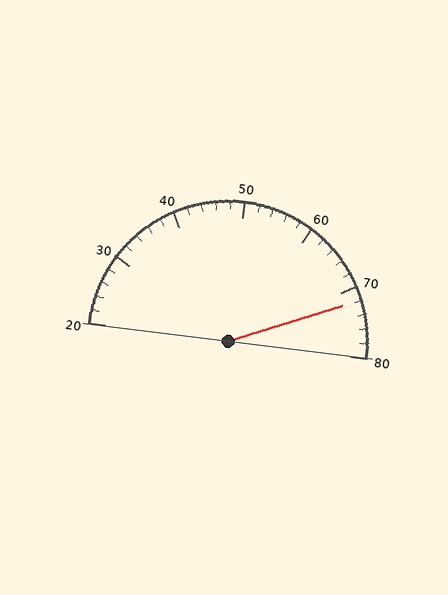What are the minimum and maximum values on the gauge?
The gauge ranges from 20 to 80.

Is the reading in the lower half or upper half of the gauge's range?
The reading is in the upper half of the range (20 to 80).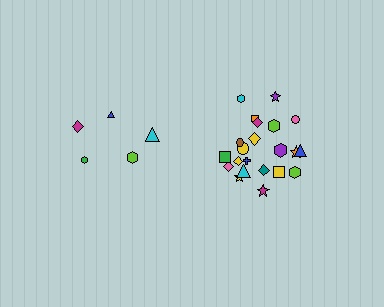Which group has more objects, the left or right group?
The right group.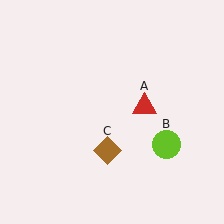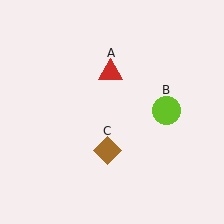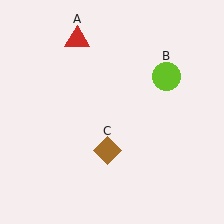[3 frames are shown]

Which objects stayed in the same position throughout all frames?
Brown diamond (object C) remained stationary.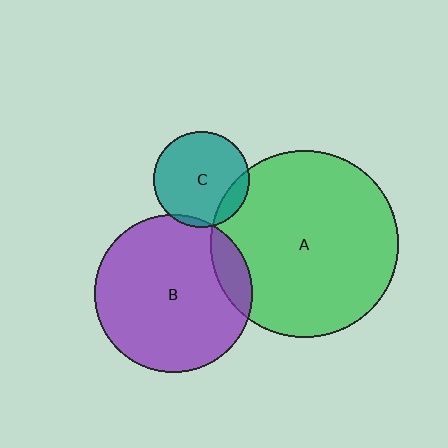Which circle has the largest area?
Circle A (green).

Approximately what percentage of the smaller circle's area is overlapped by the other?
Approximately 10%.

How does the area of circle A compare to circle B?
Approximately 1.4 times.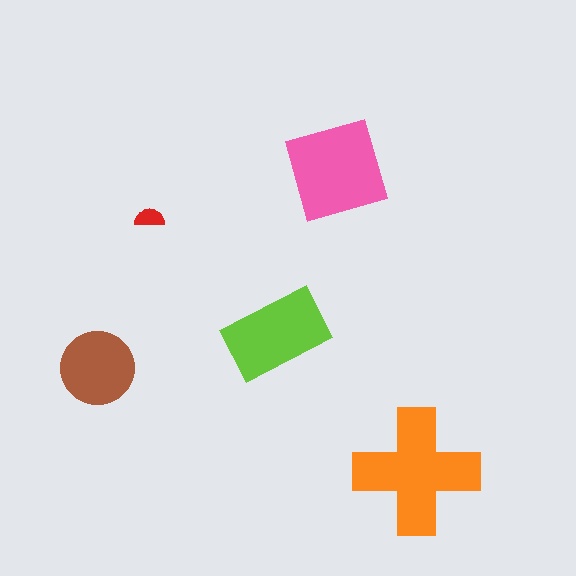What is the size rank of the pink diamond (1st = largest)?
2nd.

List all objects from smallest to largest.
The red semicircle, the brown circle, the lime rectangle, the pink diamond, the orange cross.